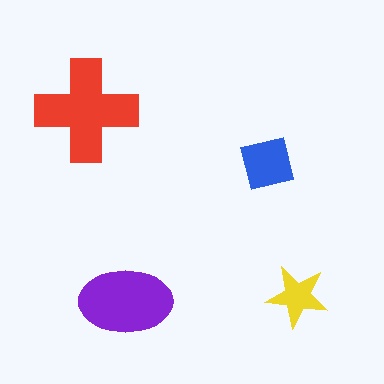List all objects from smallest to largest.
The yellow star, the blue square, the purple ellipse, the red cross.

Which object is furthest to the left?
The red cross is leftmost.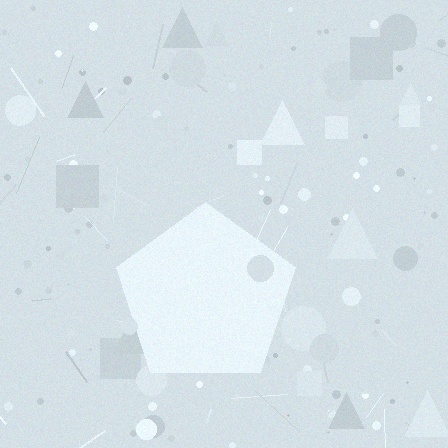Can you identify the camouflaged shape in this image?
The camouflaged shape is a pentagon.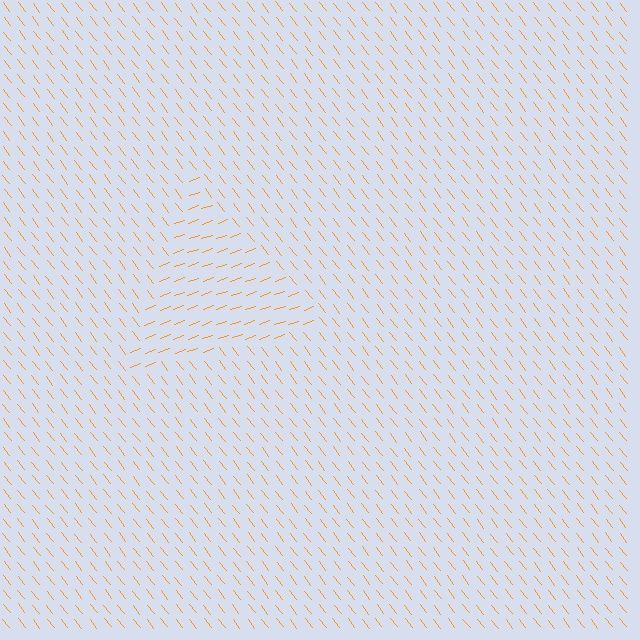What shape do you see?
I see a triangle.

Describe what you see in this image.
The image is filled with small orange line segments. A triangle region in the image has lines oriented differently from the surrounding lines, creating a visible texture boundary.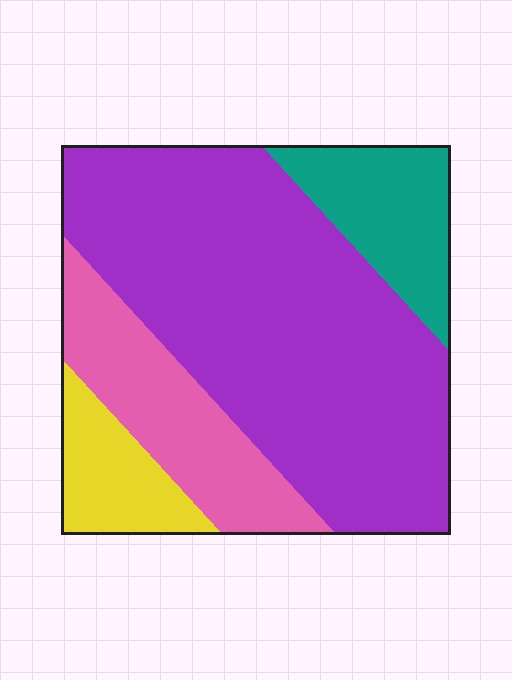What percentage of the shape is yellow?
Yellow takes up about one tenth (1/10) of the shape.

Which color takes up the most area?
Purple, at roughly 60%.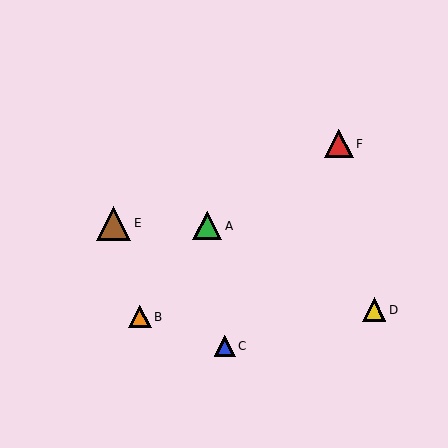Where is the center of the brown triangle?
The center of the brown triangle is at (114, 223).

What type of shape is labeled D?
Shape D is a yellow triangle.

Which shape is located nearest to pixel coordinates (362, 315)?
The yellow triangle (labeled D) at (374, 310) is nearest to that location.